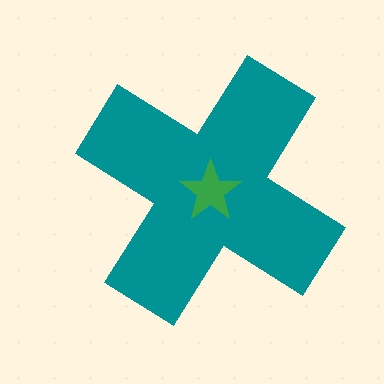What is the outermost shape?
The teal cross.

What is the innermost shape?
The green star.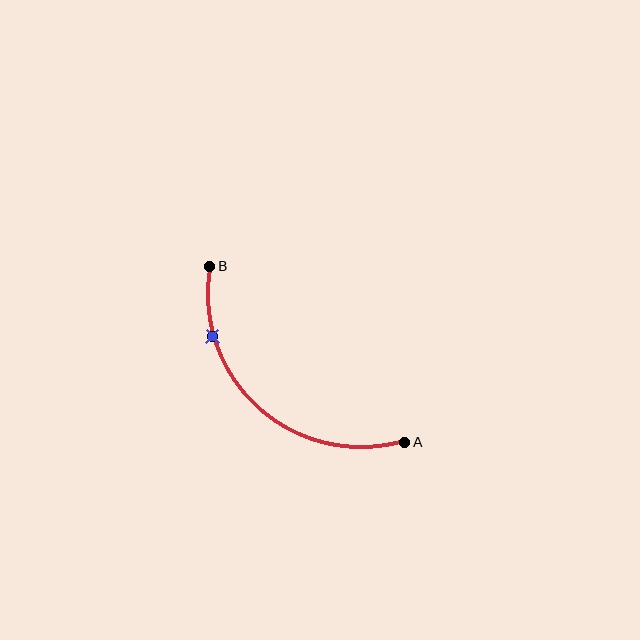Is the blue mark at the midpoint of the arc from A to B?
No. The blue mark lies on the arc but is closer to endpoint B. The arc midpoint would be at the point on the curve equidistant along the arc from both A and B.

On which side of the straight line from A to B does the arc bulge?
The arc bulges below and to the left of the straight line connecting A and B.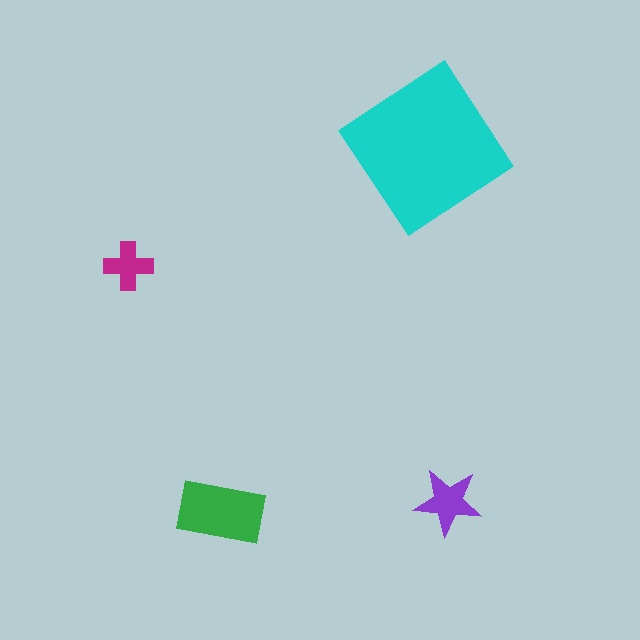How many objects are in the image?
There are 4 objects in the image.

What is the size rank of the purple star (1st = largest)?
3rd.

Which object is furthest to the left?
The magenta cross is leftmost.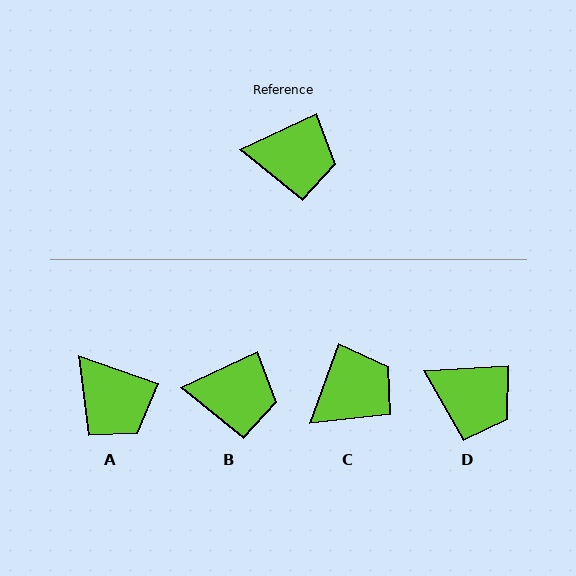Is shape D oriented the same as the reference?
No, it is off by about 21 degrees.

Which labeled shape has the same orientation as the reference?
B.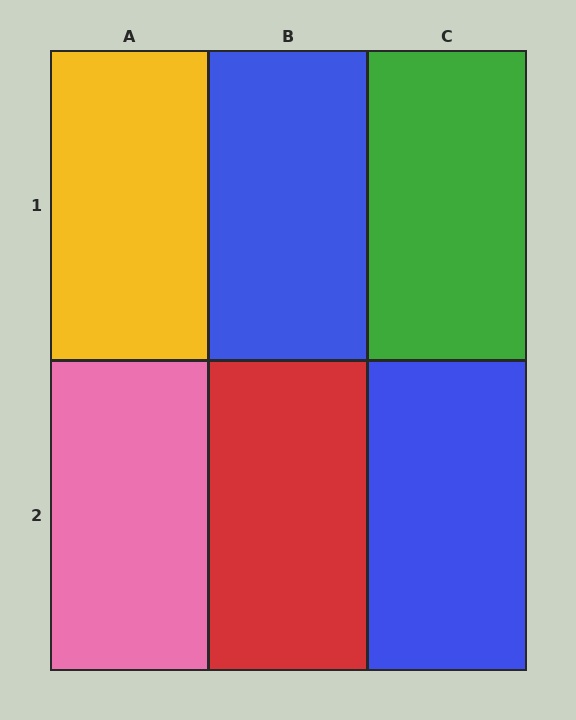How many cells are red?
1 cell is red.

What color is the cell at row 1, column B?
Blue.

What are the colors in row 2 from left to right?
Pink, red, blue.